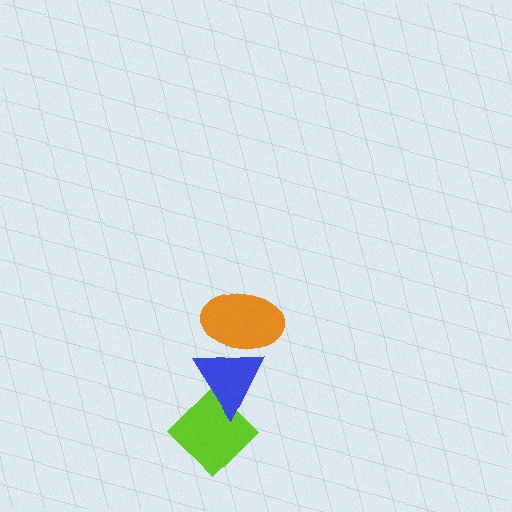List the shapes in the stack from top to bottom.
From top to bottom: the orange ellipse, the blue triangle, the lime diamond.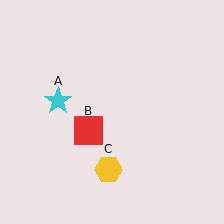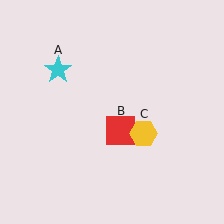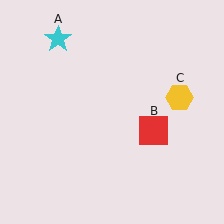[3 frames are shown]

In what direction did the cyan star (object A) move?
The cyan star (object A) moved up.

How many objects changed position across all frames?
3 objects changed position: cyan star (object A), red square (object B), yellow hexagon (object C).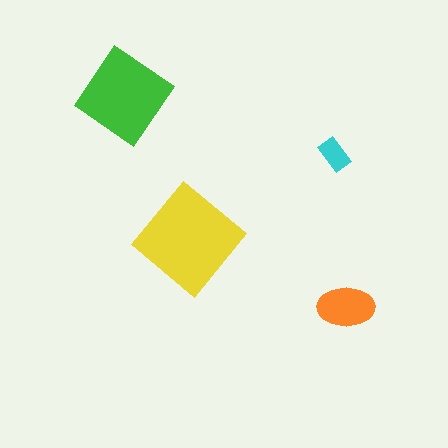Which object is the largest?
The yellow diamond.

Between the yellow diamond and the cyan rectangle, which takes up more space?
The yellow diamond.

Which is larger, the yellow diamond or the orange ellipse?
The yellow diamond.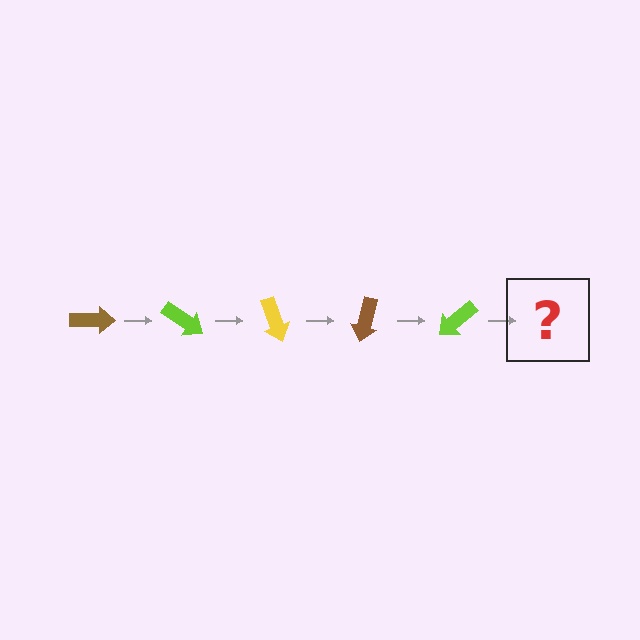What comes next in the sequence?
The next element should be a yellow arrow, rotated 175 degrees from the start.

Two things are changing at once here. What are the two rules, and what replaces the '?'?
The two rules are that it rotates 35 degrees each step and the color cycles through brown, lime, and yellow. The '?' should be a yellow arrow, rotated 175 degrees from the start.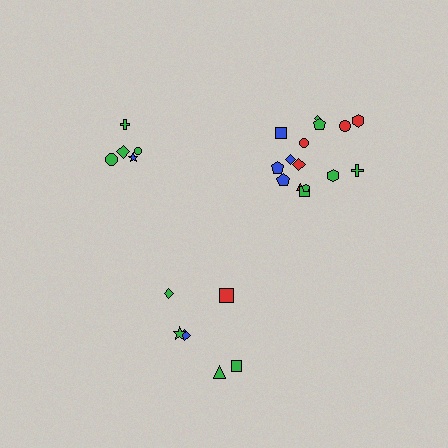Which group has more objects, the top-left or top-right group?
The top-right group.